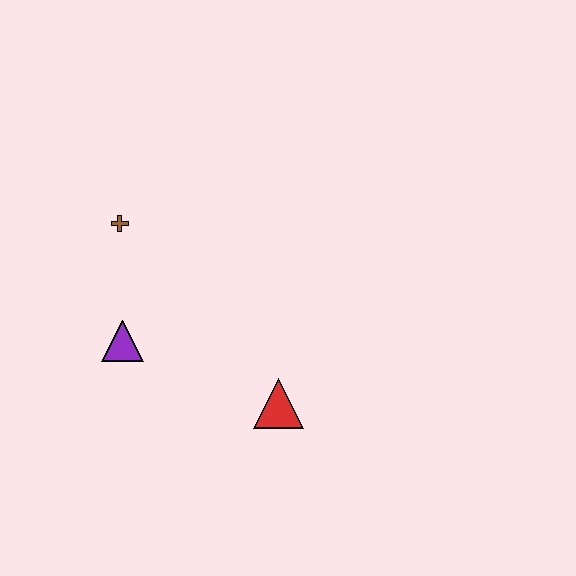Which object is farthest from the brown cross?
The red triangle is farthest from the brown cross.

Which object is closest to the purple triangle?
The brown cross is closest to the purple triangle.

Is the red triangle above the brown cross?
No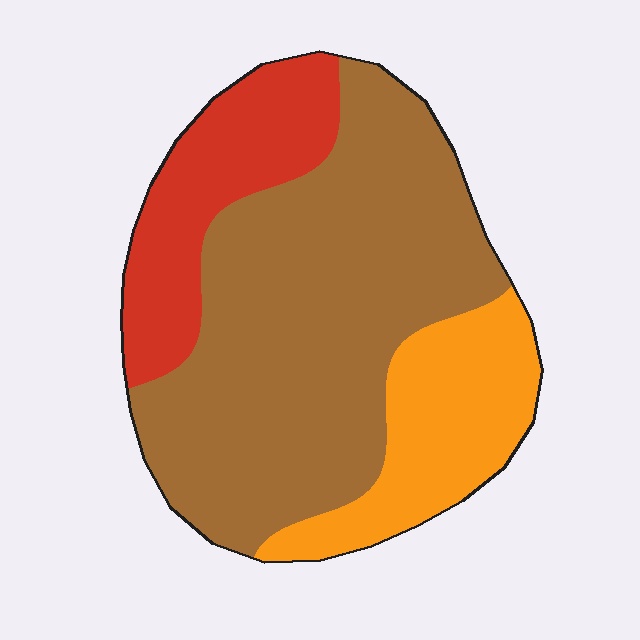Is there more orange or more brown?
Brown.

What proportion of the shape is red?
Red covers 20% of the shape.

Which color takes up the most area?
Brown, at roughly 60%.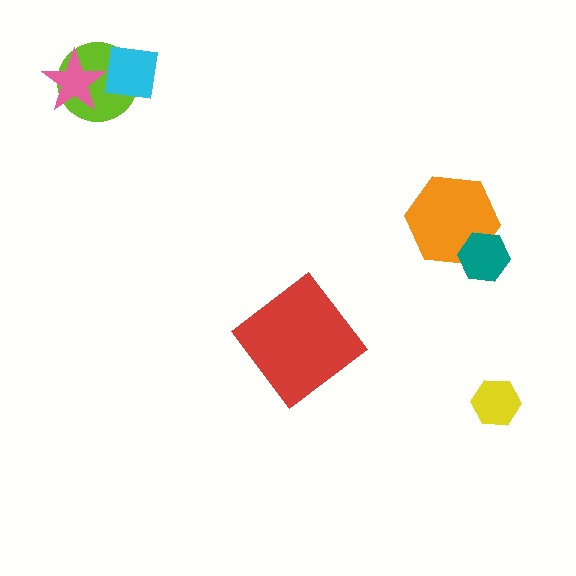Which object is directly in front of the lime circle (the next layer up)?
The pink star is directly in front of the lime circle.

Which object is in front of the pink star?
The cyan square is in front of the pink star.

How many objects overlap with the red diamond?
0 objects overlap with the red diamond.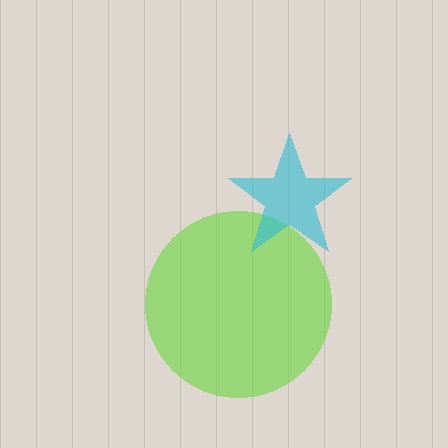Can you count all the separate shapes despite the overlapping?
Yes, there are 2 separate shapes.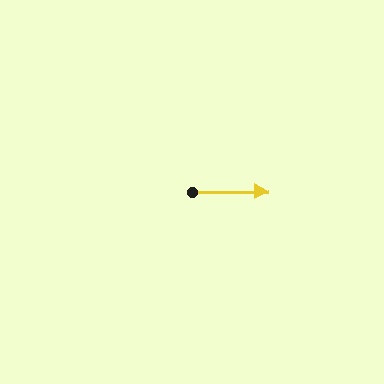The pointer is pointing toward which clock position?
Roughly 3 o'clock.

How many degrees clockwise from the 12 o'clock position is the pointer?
Approximately 89 degrees.